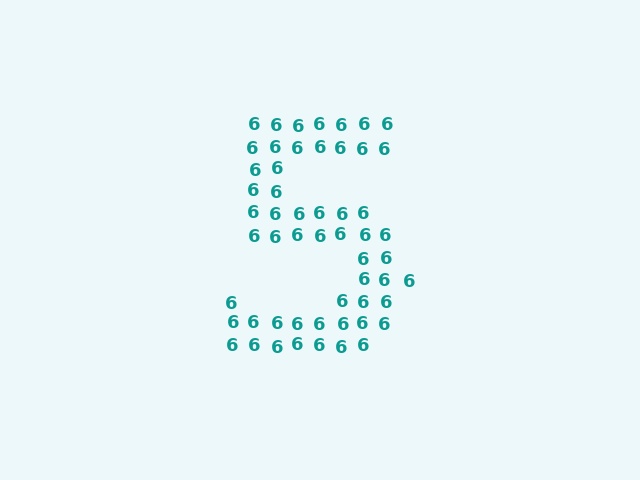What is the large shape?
The large shape is the digit 5.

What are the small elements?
The small elements are digit 6's.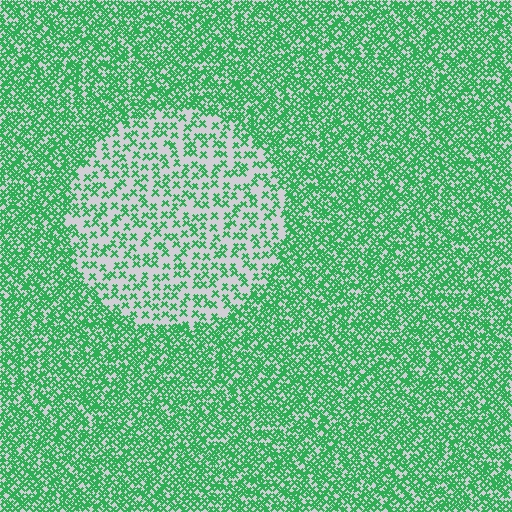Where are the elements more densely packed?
The elements are more densely packed outside the circle boundary.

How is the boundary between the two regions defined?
The boundary is defined by a change in element density (approximately 2.4x ratio). All elements are the same color, size, and shape.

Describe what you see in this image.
The image contains small green elements arranged at two different densities. A circle-shaped region is visible where the elements are less densely packed than the surrounding area.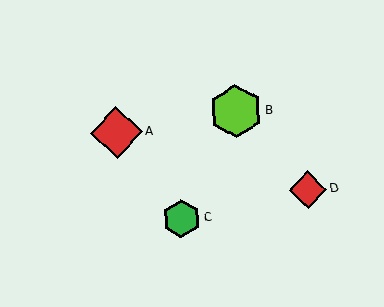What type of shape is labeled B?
Shape B is a lime hexagon.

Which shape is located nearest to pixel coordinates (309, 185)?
The red diamond (labeled D) at (308, 190) is nearest to that location.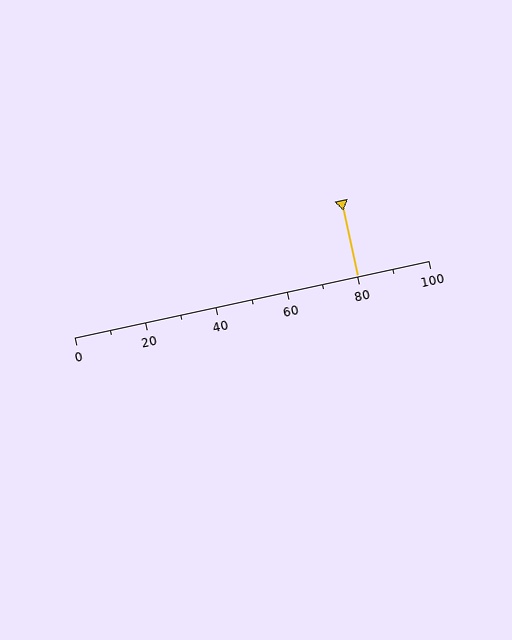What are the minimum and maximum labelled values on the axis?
The axis runs from 0 to 100.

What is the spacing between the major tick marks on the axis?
The major ticks are spaced 20 apart.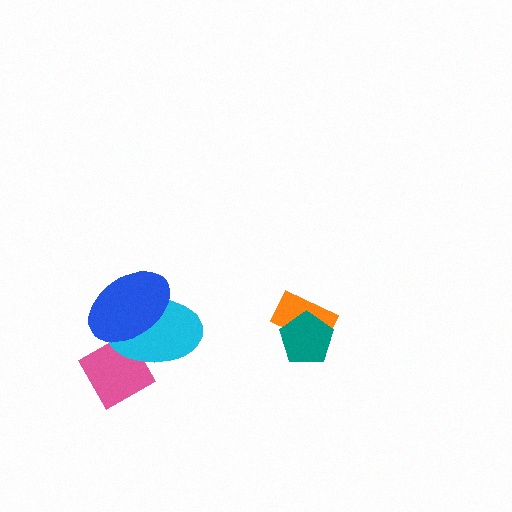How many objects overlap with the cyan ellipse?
2 objects overlap with the cyan ellipse.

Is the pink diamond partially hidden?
Yes, it is partially covered by another shape.